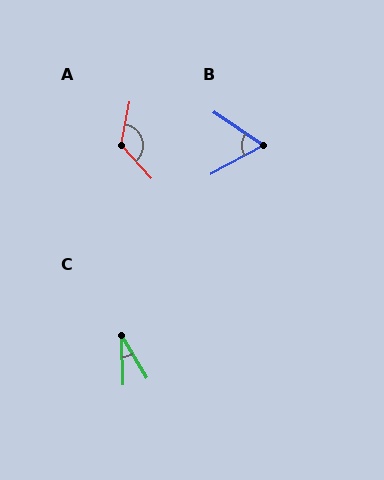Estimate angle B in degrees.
Approximately 63 degrees.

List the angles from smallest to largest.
C (29°), B (63°), A (127°).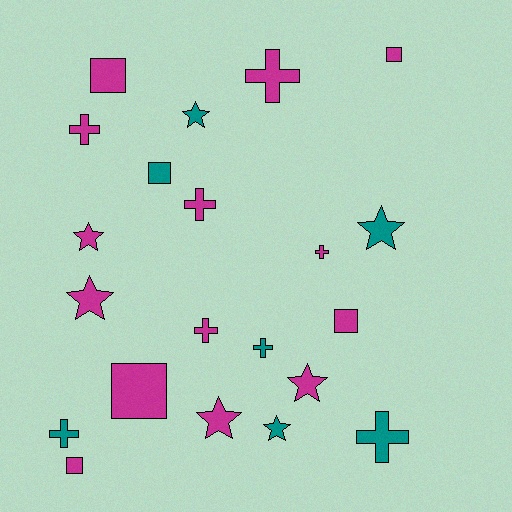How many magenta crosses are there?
There are 5 magenta crosses.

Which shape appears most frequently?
Cross, with 8 objects.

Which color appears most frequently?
Magenta, with 14 objects.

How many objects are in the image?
There are 21 objects.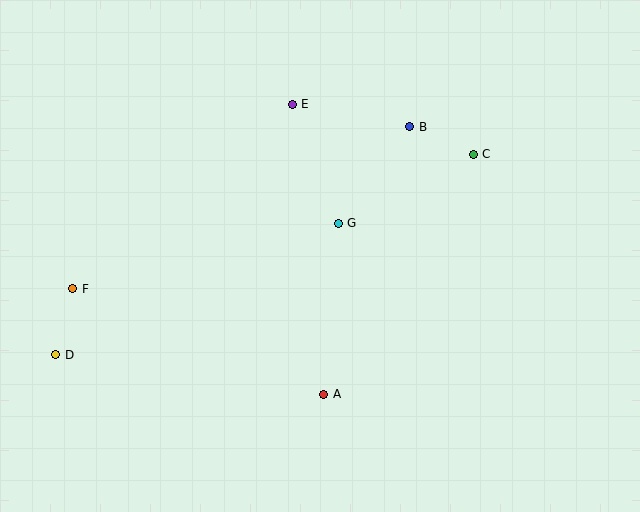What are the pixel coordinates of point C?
Point C is at (473, 154).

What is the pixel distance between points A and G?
The distance between A and G is 171 pixels.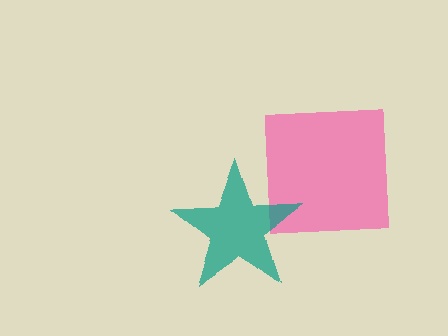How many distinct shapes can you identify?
There are 2 distinct shapes: a pink square, a teal star.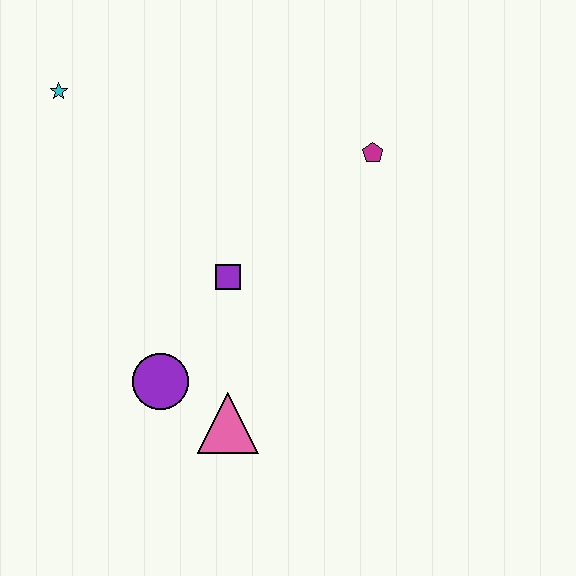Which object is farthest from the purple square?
The cyan star is farthest from the purple square.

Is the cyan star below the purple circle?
No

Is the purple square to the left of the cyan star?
No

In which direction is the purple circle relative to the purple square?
The purple circle is below the purple square.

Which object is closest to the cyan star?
The purple square is closest to the cyan star.